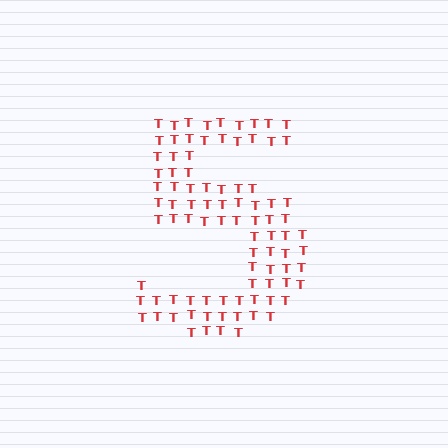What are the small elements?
The small elements are letter T's.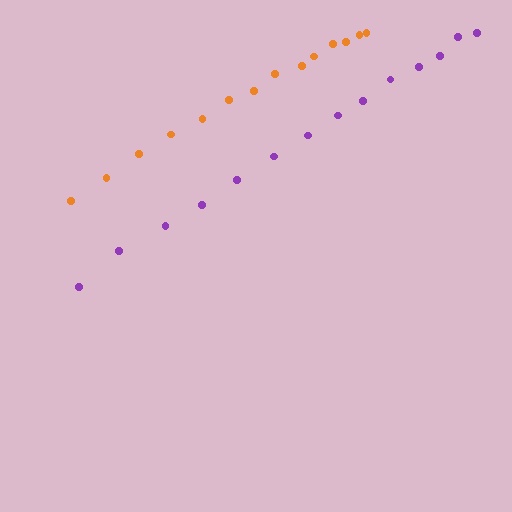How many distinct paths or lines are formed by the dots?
There are 2 distinct paths.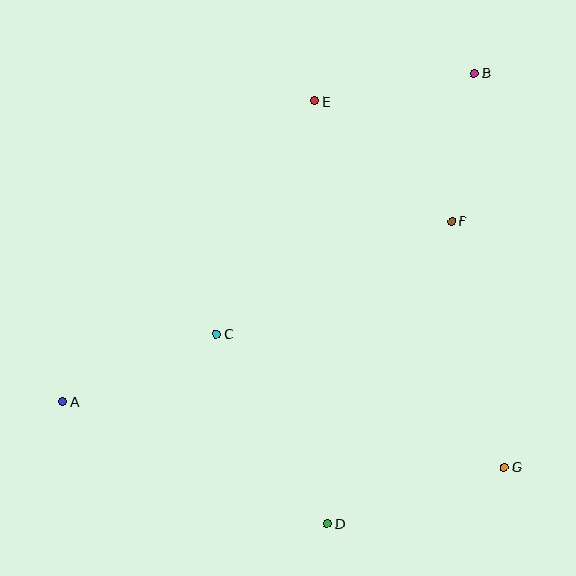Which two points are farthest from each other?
Points A and B are farthest from each other.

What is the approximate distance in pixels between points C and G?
The distance between C and G is approximately 317 pixels.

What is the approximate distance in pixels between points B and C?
The distance between B and C is approximately 367 pixels.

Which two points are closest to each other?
Points B and F are closest to each other.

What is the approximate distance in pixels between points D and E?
The distance between D and E is approximately 423 pixels.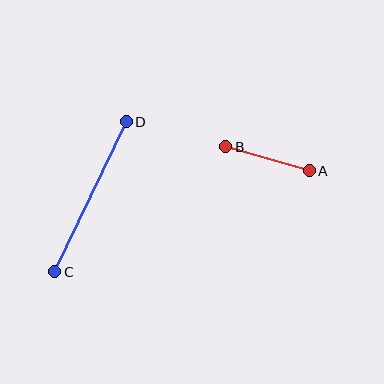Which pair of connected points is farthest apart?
Points C and D are farthest apart.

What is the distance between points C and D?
The distance is approximately 166 pixels.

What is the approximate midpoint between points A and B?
The midpoint is at approximately (267, 159) pixels.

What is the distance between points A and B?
The distance is approximately 87 pixels.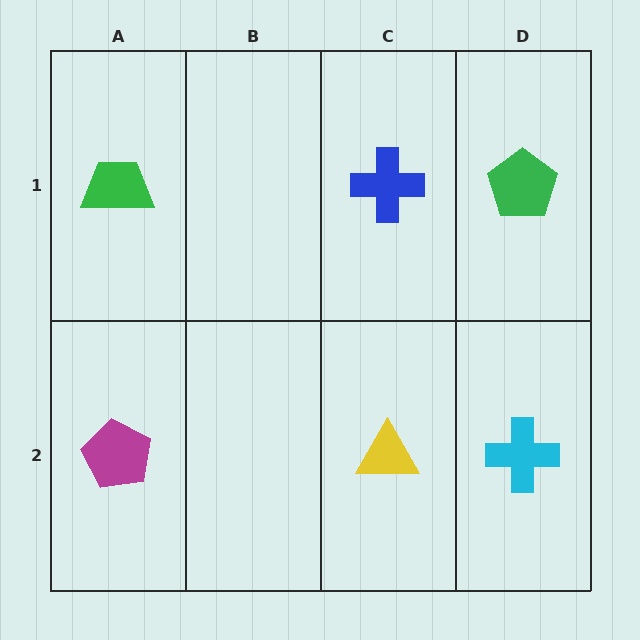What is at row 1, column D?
A green pentagon.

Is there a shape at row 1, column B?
No, that cell is empty.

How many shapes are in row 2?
3 shapes.